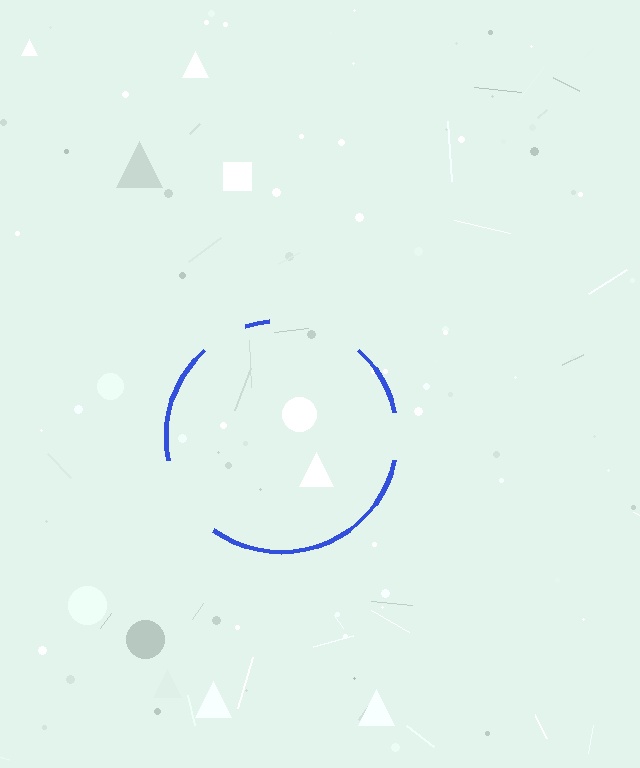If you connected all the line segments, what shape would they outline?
They would outline a circle.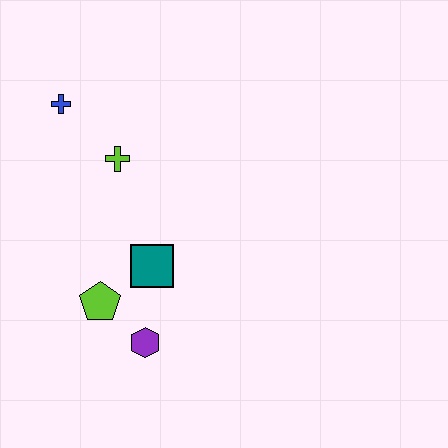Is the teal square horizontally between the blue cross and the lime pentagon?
No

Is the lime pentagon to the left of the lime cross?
Yes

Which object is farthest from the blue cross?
The purple hexagon is farthest from the blue cross.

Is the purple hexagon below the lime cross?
Yes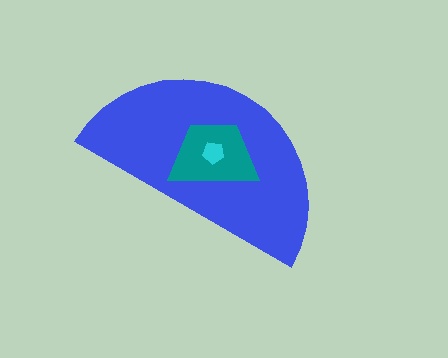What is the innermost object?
The cyan pentagon.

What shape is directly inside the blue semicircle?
The teal trapezoid.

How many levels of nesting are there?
3.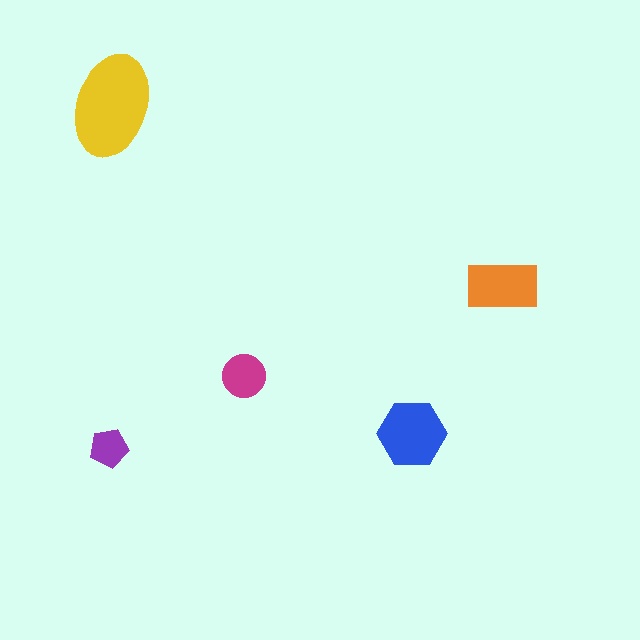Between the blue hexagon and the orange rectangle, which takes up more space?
The blue hexagon.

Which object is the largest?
The yellow ellipse.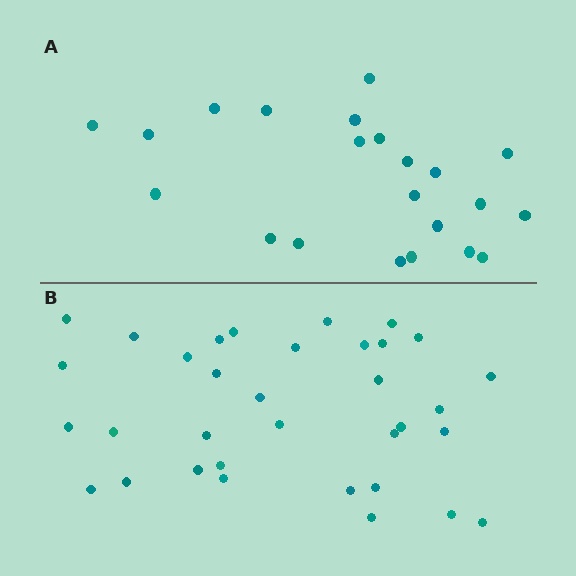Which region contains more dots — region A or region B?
Region B (the bottom region) has more dots.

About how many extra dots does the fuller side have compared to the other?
Region B has roughly 12 or so more dots than region A.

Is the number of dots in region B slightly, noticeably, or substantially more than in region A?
Region B has substantially more. The ratio is roughly 1.5 to 1.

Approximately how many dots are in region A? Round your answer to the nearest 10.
About 20 dots. (The exact count is 22, which rounds to 20.)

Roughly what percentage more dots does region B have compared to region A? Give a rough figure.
About 55% more.